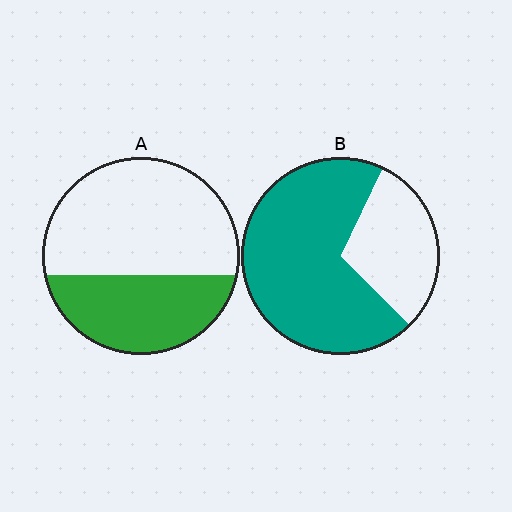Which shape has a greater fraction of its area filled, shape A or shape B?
Shape B.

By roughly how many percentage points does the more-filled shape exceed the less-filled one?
By roughly 30 percentage points (B over A).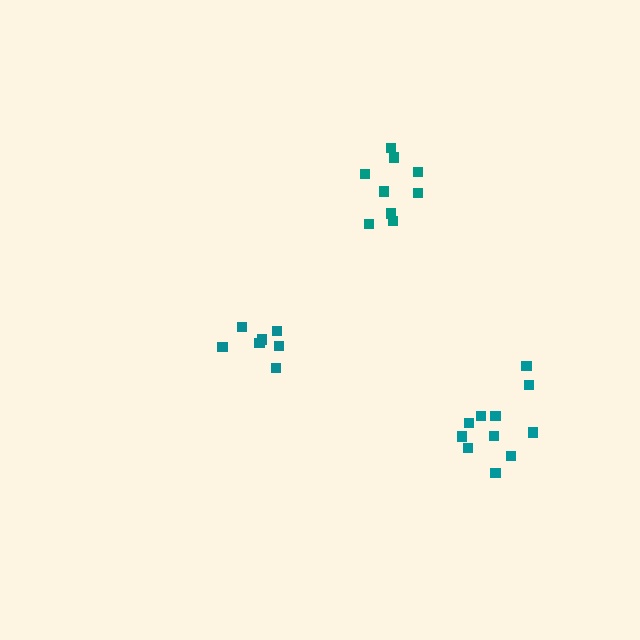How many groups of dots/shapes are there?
There are 3 groups.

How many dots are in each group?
Group 1: 7 dots, Group 2: 11 dots, Group 3: 9 dots (27 total).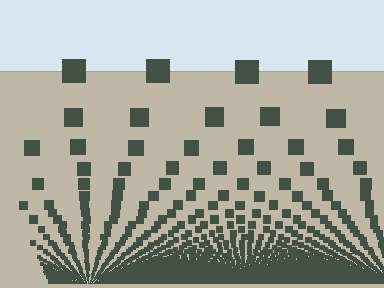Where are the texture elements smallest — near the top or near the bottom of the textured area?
Near the bottom.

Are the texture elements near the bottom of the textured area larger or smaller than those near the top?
Smaller. The gradient is inverted — elements near the bottom are smaller and denser.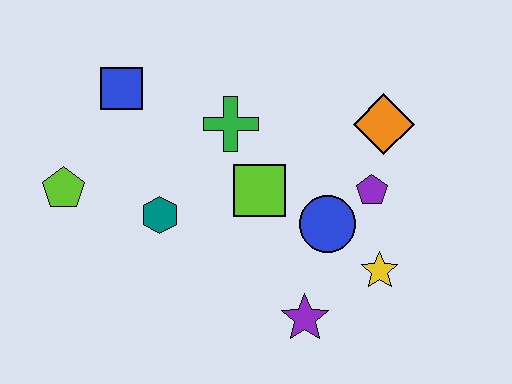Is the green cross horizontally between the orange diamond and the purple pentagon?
No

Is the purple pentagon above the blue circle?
Yes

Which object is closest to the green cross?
The lime square is closest to the green cross.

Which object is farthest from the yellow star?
The lime pentagon is farthest from the yellow star.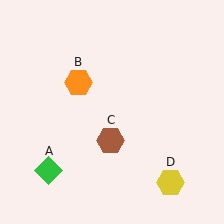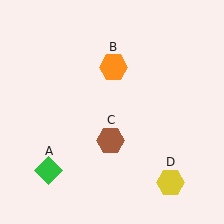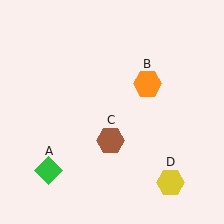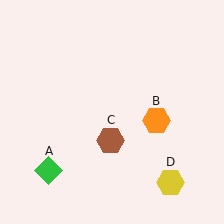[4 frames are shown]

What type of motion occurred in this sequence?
The orange hexagon (object B) rotated clockwise around the center of the scene.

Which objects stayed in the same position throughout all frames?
Green diamond (object A) and brown hexagon (object C) and yellow hexagon (object D) remained stationary.